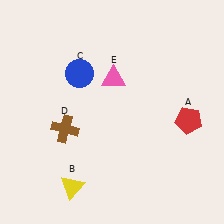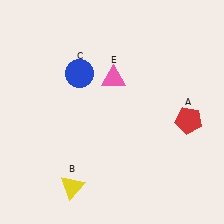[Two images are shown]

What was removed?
The brown cross (D) was removed in Image 2.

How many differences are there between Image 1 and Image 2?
There is 1 difference between the two images.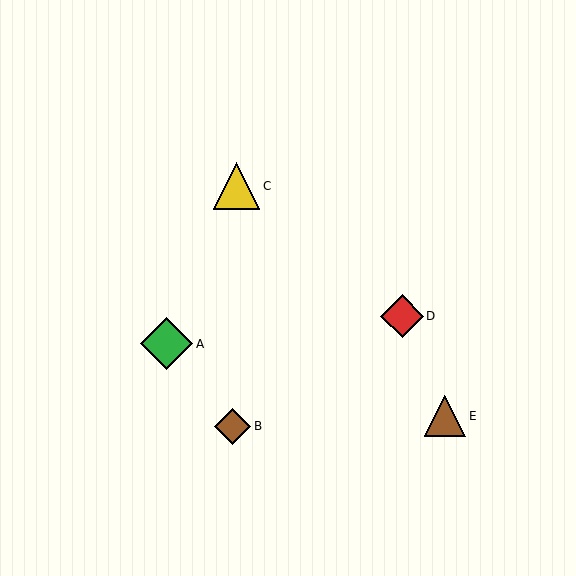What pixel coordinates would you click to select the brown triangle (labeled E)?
Click at (445, 416) to select the brown triangle E.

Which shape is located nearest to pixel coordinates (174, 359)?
The green diamond (labeled A) at (167, 344) is nearest to that location.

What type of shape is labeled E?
Shape E is a brown triangle.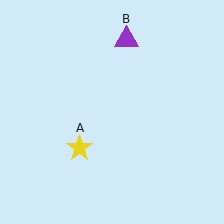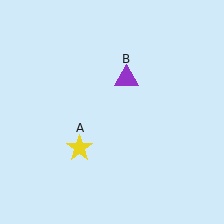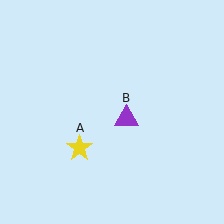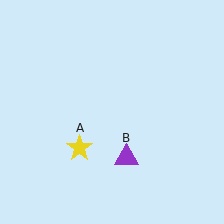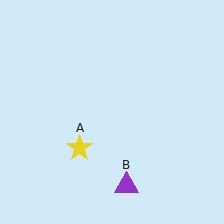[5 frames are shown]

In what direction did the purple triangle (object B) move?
The purple triangle (object B) moved down.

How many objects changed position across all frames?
1 object changed position: purple triangle (object B).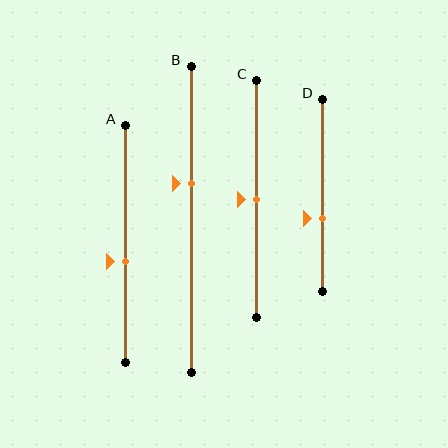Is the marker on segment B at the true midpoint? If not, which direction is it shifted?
No, the marker on segment B is shifted upward by about 12% of the segment length.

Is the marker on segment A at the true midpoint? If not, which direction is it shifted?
No, the marker on segment A is shifted downward by about 8% of the segment length.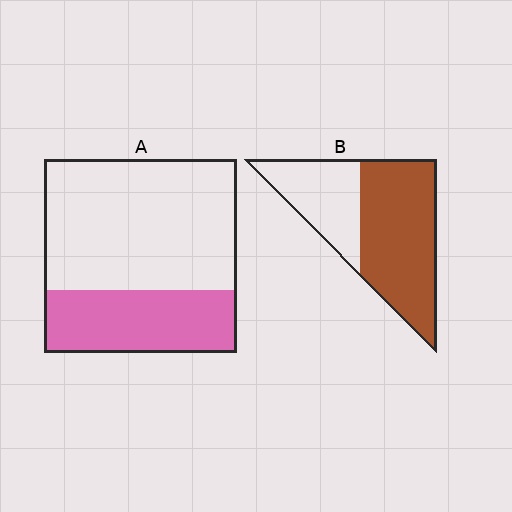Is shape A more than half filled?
No.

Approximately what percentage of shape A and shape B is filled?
A is approximately 30% and B is approximately 65%.